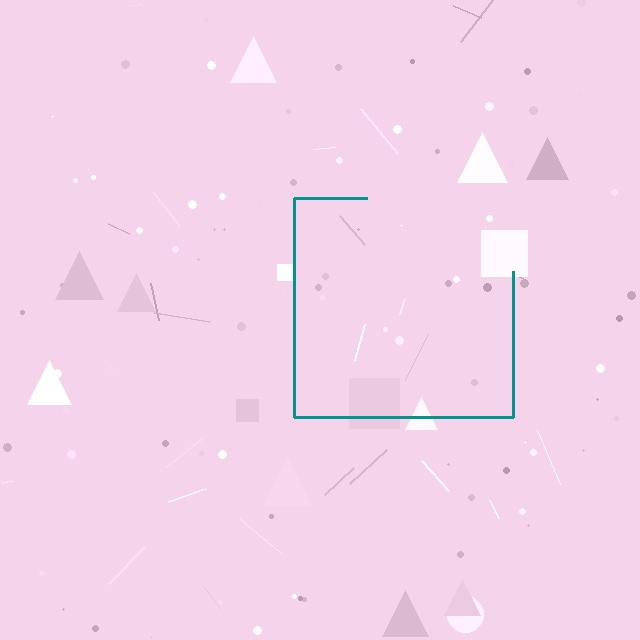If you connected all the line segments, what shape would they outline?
They would outline a square.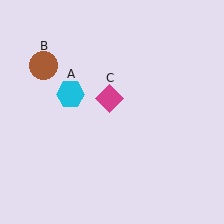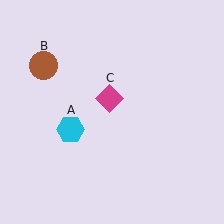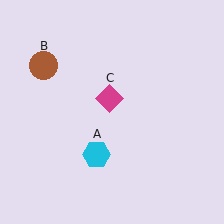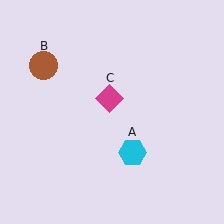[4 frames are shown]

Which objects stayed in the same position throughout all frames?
Brown circle (object B) and magenta diamond (object C) remained stationary.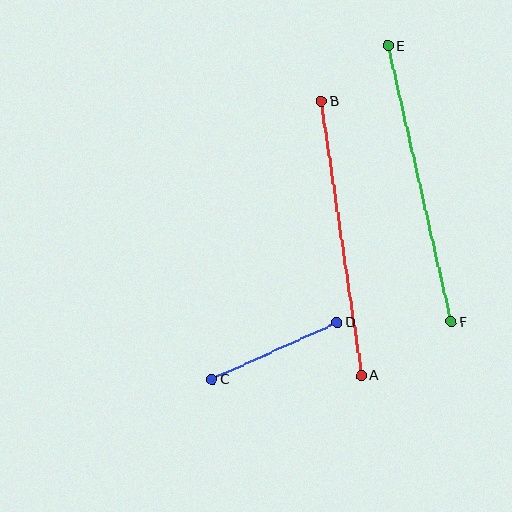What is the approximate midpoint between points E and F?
The midpoint is at approximately (420, 184) pixels.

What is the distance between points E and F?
The distance is approximately 283 pixels.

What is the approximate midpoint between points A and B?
The midpoint is at approximately (341, 238) pixels.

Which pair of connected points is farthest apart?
Points E and F are farthest apart.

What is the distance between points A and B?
The distance is approximately 277 pixels.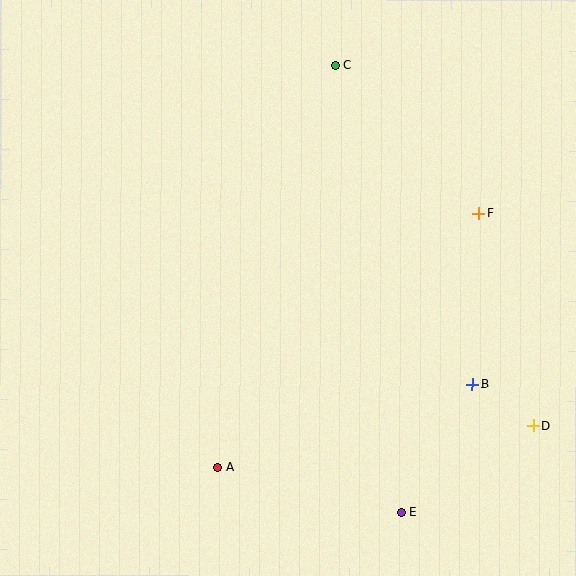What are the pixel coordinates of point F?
Point F is at (479, 213).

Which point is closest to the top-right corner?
Point F is closest to the top-right corner.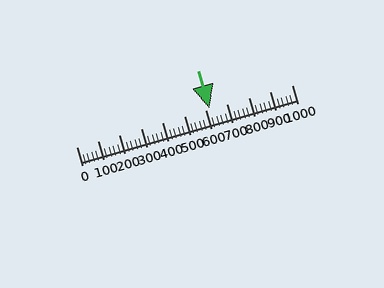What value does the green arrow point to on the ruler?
The green arrow points to approximately 620.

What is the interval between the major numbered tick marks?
The major tick marks are spaced 100 units apart.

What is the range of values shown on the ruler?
The ruler shows values from 0 to 1000.